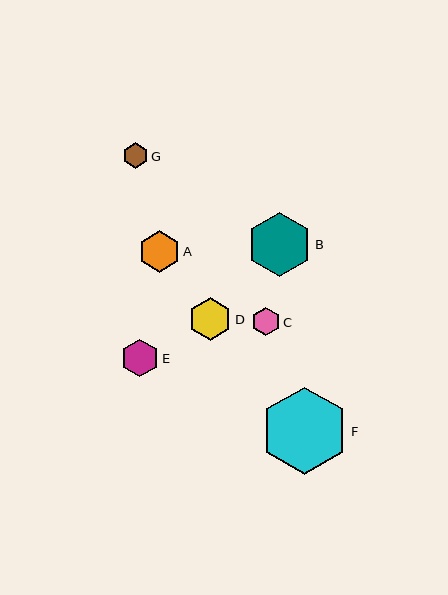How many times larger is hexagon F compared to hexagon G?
Hexagon F is approximately 3.5 times the size of hexagon G.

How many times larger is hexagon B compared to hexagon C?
Hexagon B is approximately 2.3 times the size of hexagon C.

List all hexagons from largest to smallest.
From largest to smallest: F, B, D, A, E, C, G.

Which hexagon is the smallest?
Hexagon G is the smallest with a size of approximately 25 pixels.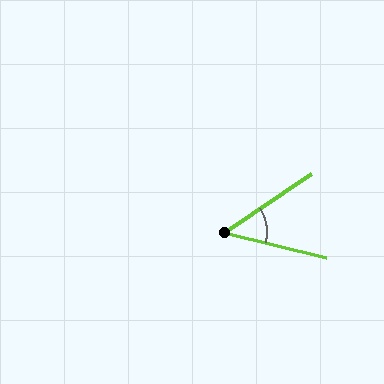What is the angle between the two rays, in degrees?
Approximately 48 degrees.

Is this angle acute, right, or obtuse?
It is acute.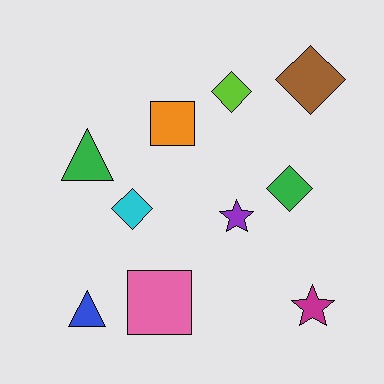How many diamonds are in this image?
There are 4 diamonds.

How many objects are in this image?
There are 10 objects.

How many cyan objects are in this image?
There is 1 cyan object.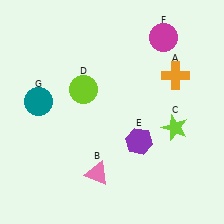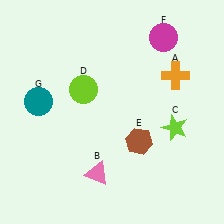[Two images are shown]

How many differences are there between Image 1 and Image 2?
There is 1 difference between the two images.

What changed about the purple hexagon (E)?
In Image 1, E is purple. In Image 2, it changed to brown.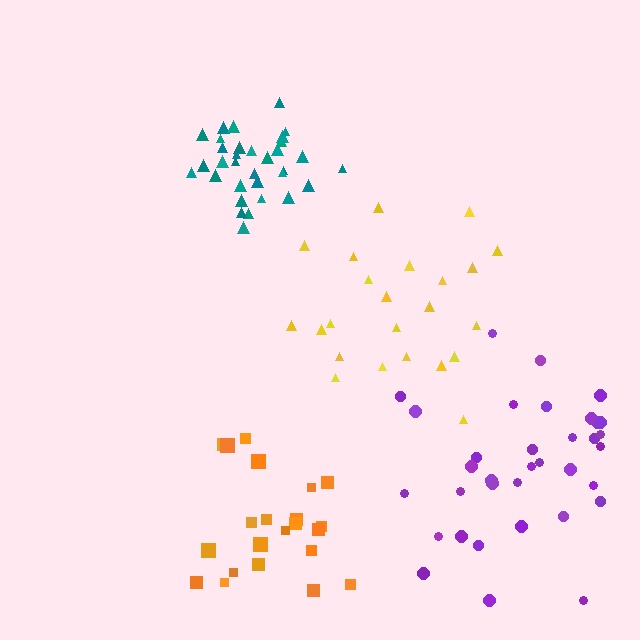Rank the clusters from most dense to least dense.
teal, orange, purple, yellow.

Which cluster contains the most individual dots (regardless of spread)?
Purple (35).